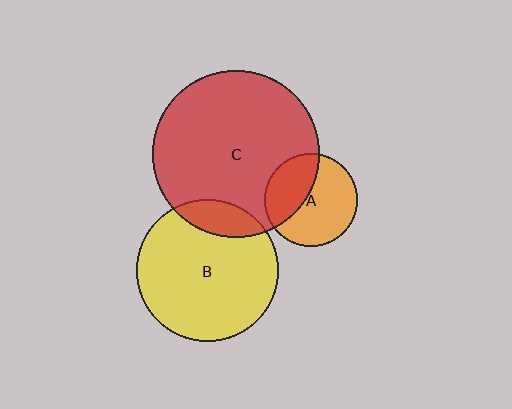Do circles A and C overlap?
Yes.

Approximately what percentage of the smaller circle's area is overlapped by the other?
Approximately 40%.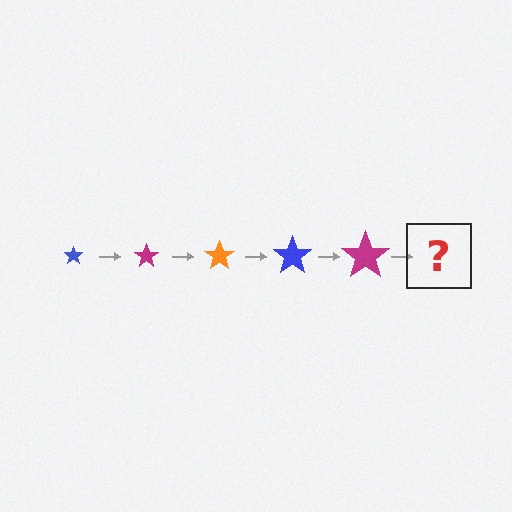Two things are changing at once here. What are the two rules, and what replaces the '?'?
The two rules are that the star grows larger each step and the color cycles through blue, magenta, and orange. The '?' should be an orange star, larger than the previous one.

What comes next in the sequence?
The next element should be an orange star, larger than the previous one.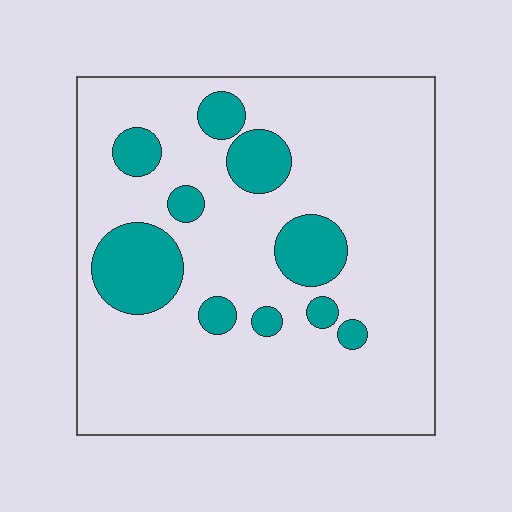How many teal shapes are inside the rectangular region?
10.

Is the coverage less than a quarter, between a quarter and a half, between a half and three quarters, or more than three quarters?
Less than a quarter.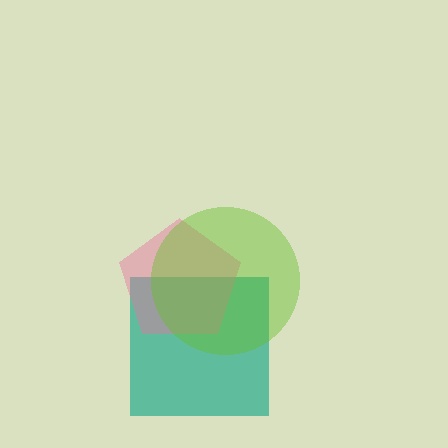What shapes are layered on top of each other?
The layered shapes are: a teal square, a pink pentagon, a lime circle.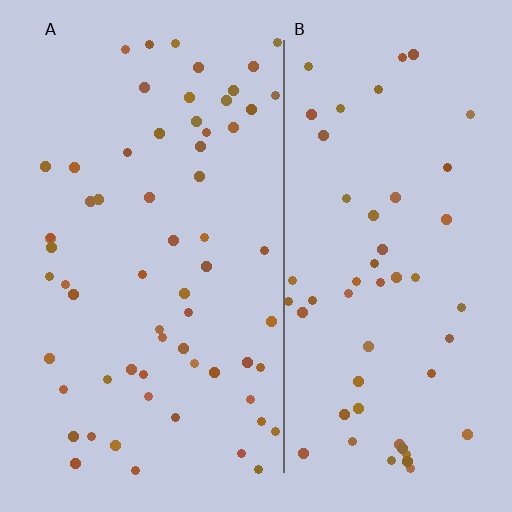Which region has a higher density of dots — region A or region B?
A (the left).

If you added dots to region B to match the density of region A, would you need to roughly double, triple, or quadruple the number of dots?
Approximately double.